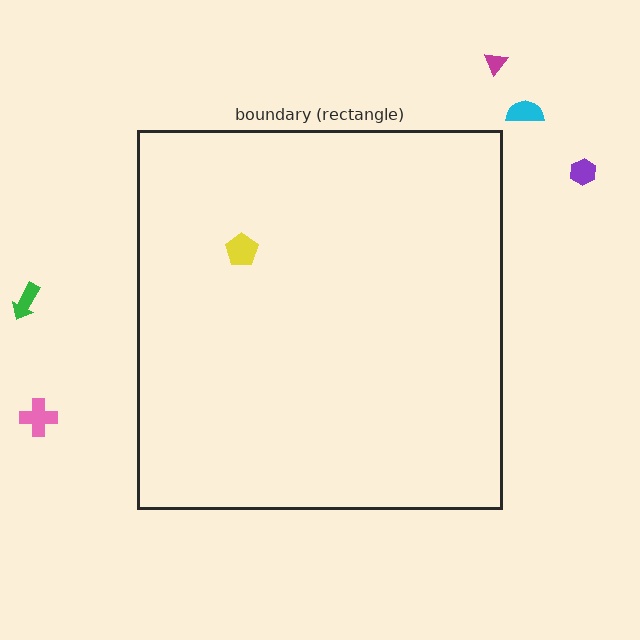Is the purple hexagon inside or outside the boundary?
Outside.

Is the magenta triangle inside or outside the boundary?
Outside.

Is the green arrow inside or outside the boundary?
Outside.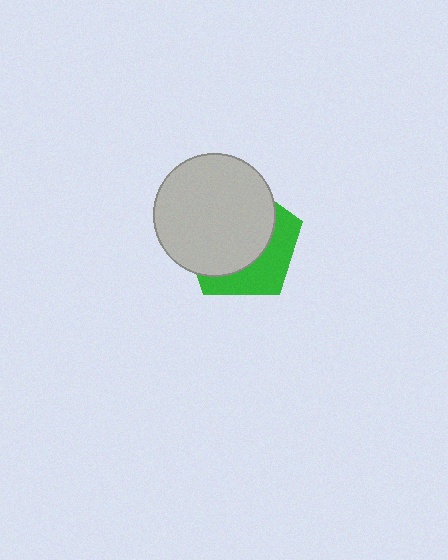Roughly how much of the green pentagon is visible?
A small part of it is visible (roughly 36%).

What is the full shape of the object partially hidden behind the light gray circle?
The partially hidden object is a green pentagon.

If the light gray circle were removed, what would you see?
You would see the complete green pentagon.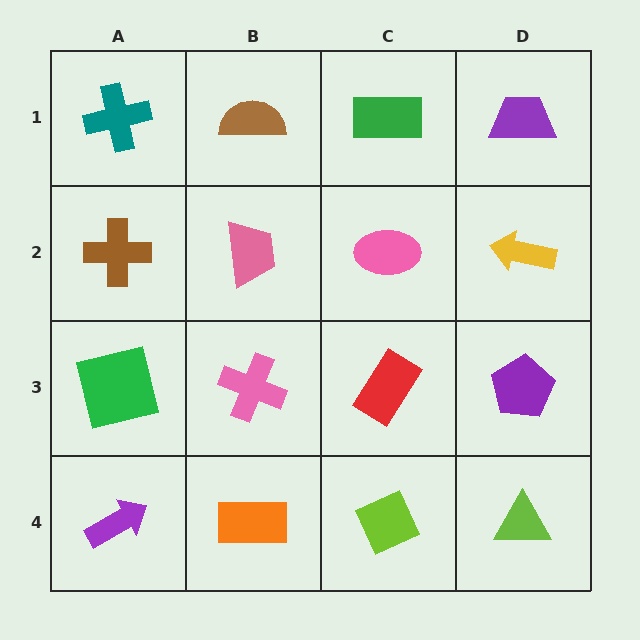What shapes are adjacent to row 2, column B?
A brown semicircle (row 1, column B), a pink cross (row 3, column B), a brown cross (row 2, column A), a pink ellipse (row 2, column C).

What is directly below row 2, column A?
A green square.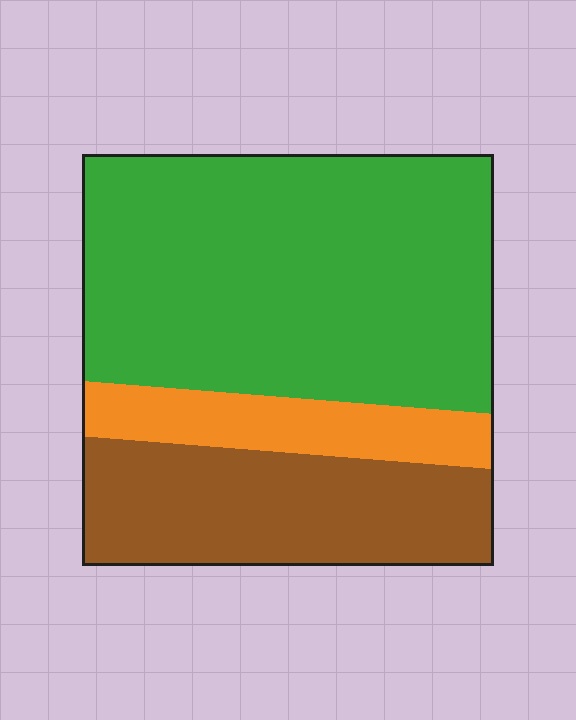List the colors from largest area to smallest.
From largest to smallest: green, brown, orange.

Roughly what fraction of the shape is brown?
Brown takes up about one quarter (1/4) of the shape.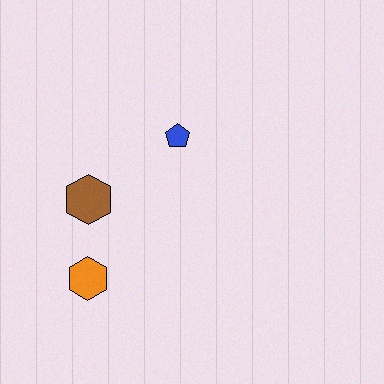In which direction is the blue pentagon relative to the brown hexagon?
The blue pentagon is to the right of the brown hexagon.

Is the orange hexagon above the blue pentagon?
No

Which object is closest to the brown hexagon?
The orange hexagon is closest to the brown hexagon.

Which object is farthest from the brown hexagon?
The blue pentagon is farthest from the brown hexagon.